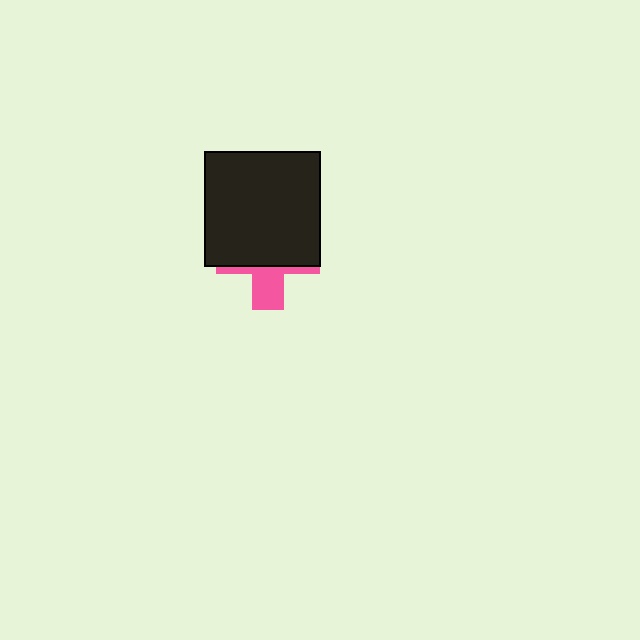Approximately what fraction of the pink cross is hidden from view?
Roughly 67% of the pink cross is hidden behind the black square.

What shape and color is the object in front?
The object in front is a black square.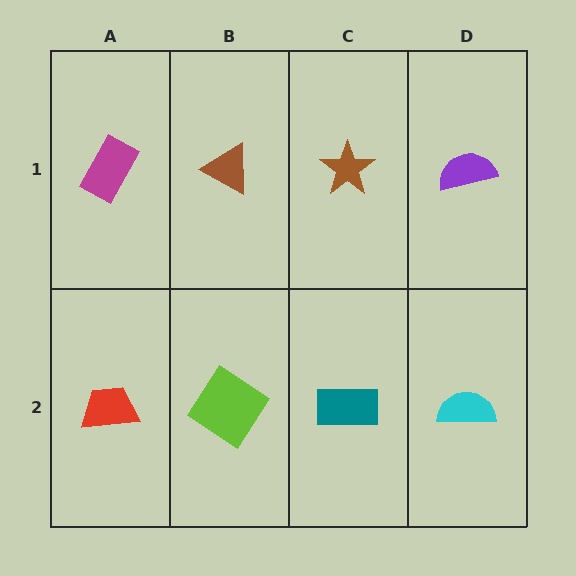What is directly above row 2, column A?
A magenta rectangle.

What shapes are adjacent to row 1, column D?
A cyan semicircle (row 2, column D), a brown star (row 1, column C).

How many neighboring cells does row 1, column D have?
2.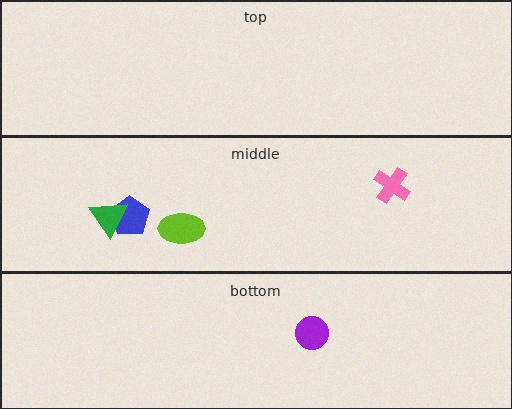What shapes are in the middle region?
The blue pentagon, the green triangle, the lime ellipse, the pink cross.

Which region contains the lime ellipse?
The middle region.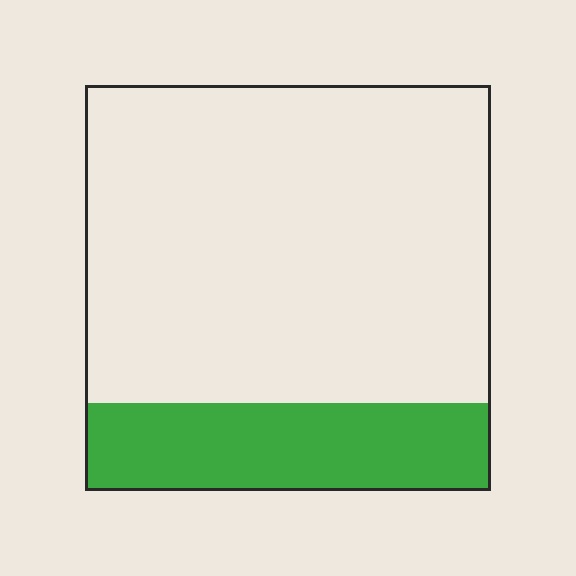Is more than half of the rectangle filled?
No.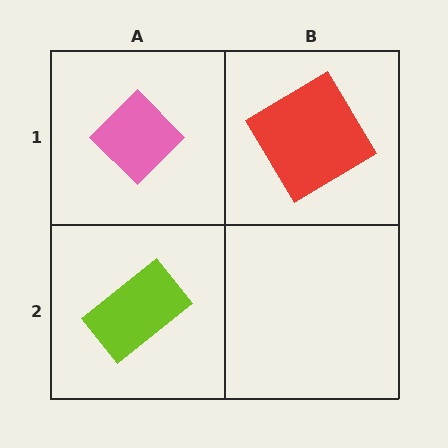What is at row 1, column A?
A pink diamond.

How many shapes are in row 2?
1 shape.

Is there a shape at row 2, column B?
No, that cell is empty.